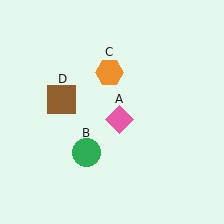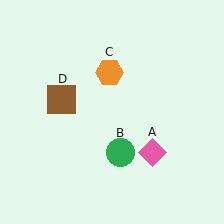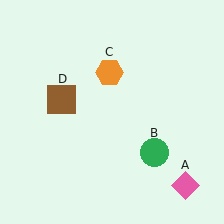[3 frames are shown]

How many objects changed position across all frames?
2 objects changed position: pink diamond (object A), green circle (object B).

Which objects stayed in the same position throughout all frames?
Orange hexagon (object C) and brown square (object D) remained stationary.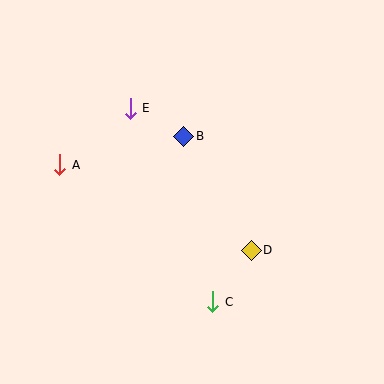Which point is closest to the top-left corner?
Point E is closest to the top-left corner.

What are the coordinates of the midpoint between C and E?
The midpoint between C and E is at (172, 205).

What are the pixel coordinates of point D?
Point D is at (251, 250).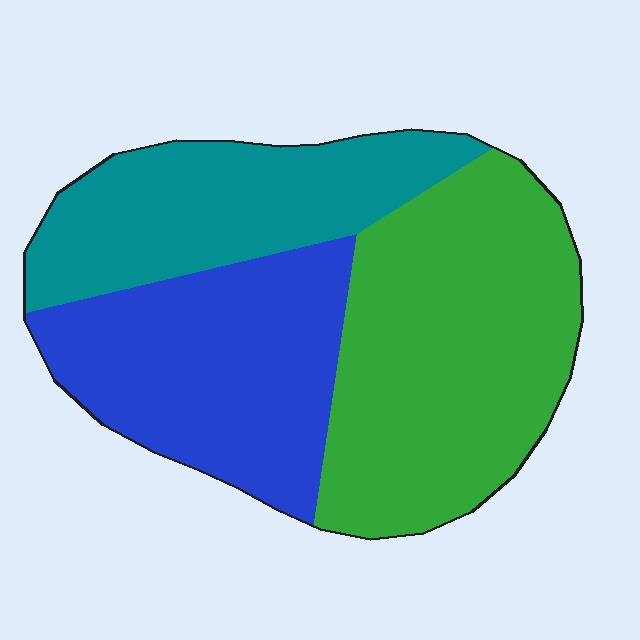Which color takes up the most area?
Green, at roughly 40%.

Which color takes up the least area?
Teal, at roughly 25%.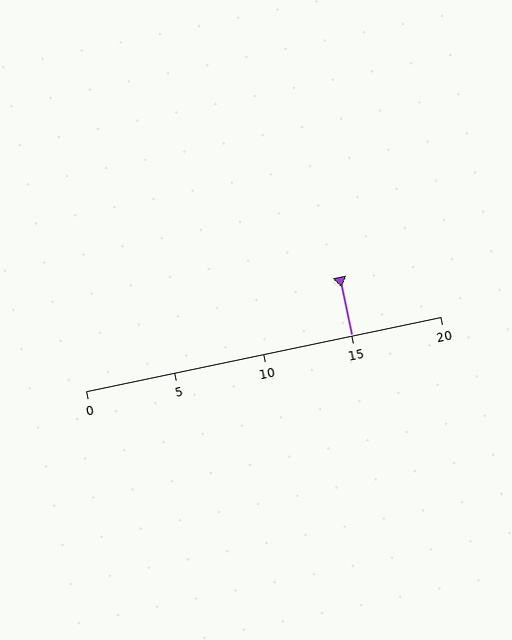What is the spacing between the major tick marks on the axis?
The major ticks are spaced 5 apart.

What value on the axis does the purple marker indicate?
The marker indicates approximately 15.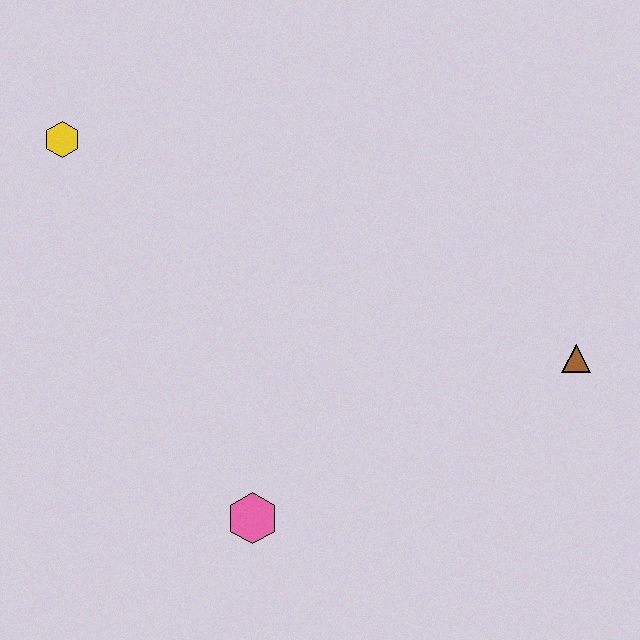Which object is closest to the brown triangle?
The pink hexagon is closest to the brown triangle.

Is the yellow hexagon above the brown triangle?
Yes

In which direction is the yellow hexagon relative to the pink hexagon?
The yellow hexagon is above the pink hexagon.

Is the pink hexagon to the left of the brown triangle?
Yes